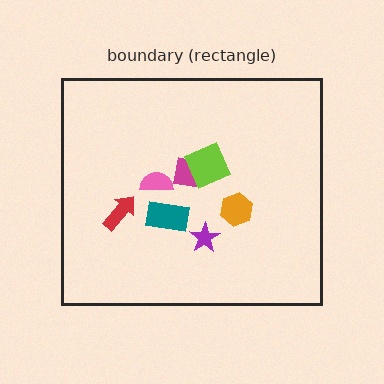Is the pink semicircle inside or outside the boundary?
Inside.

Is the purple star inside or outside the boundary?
Inside.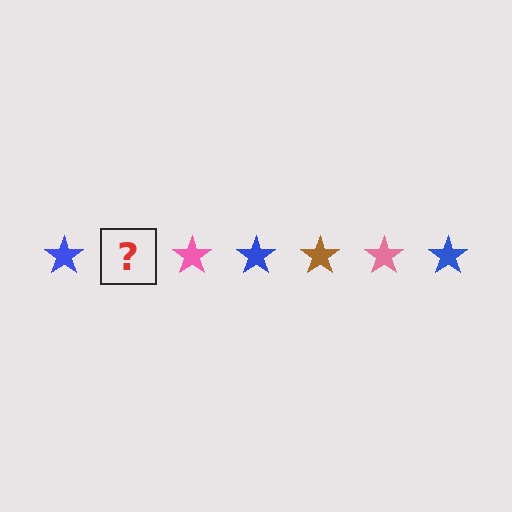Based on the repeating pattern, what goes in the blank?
The blank should be a brown star.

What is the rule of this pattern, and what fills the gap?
The rule is that the pattern cycles through blue, brown, pink stars. The gap should be filled with a brown star.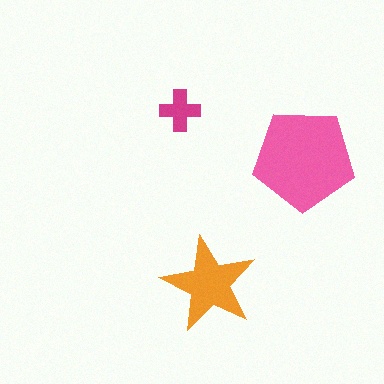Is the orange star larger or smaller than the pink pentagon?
Smaller.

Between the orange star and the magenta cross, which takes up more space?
The orange star.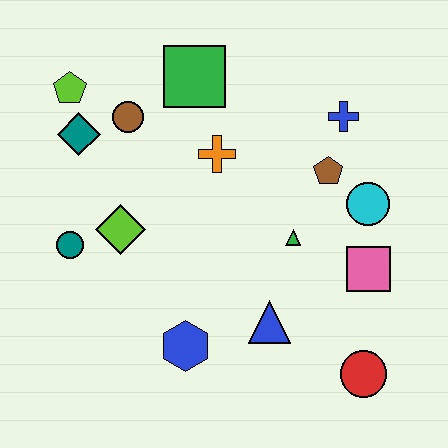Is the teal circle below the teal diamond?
Yes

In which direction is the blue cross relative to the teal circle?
The blue cross is to the right of the teal circle.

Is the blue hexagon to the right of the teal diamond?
Yes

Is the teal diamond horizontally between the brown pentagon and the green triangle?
No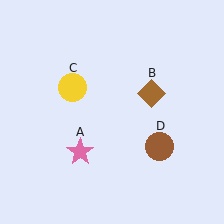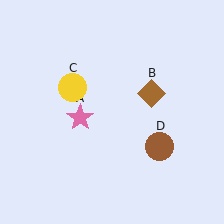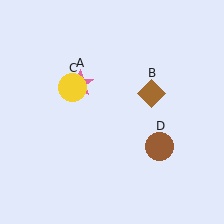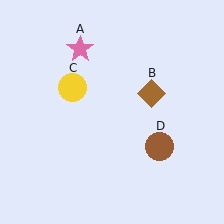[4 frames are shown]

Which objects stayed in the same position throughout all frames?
Brown diamond (object B) and yellow circle (object C) and brown circle (object D) remained stationary.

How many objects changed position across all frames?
1 object changed position: pink star (object A).